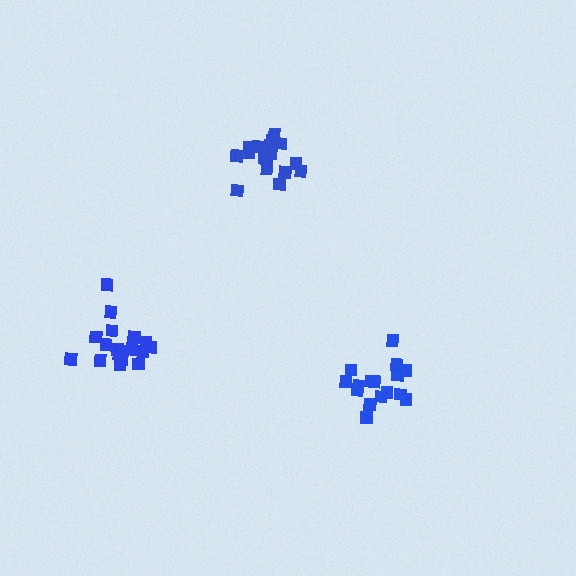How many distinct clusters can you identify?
There are 3 distinct clusters.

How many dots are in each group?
Group 1: 17 dots, Group 2: 18 dots, Group 3: 17 dots (52 total).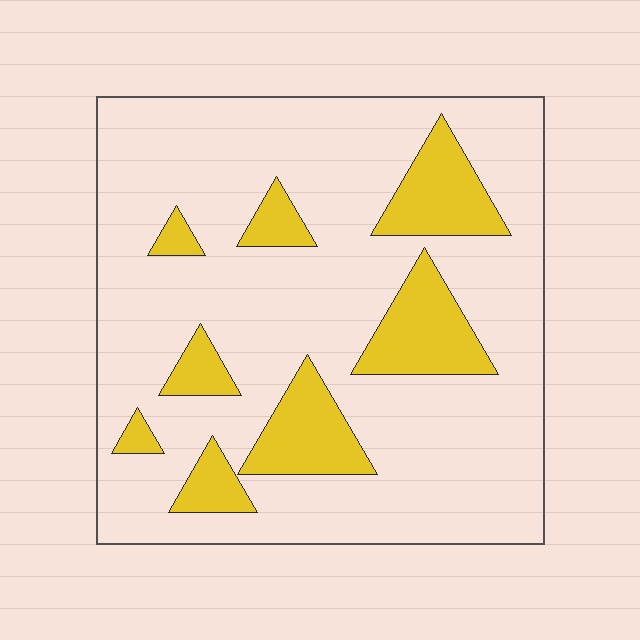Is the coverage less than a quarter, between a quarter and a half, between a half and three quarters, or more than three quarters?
Less than a quarter.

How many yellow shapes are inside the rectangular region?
8.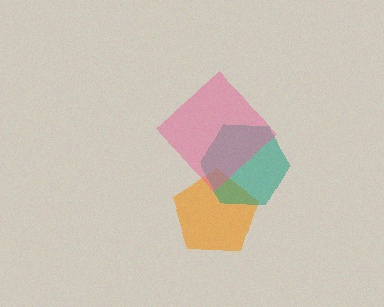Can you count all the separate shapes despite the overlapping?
Yes, there are 3 separate shapes.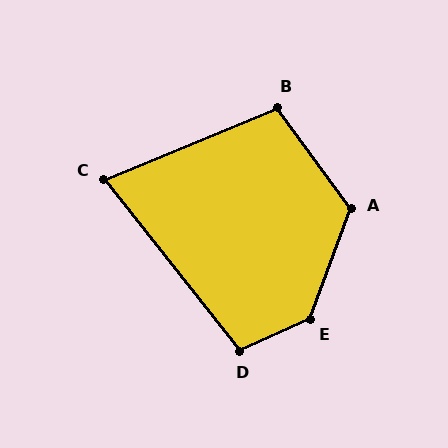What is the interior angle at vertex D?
Approximately 104 degrees (obtuse).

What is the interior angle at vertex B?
Approximately 104 degrees (obtuse).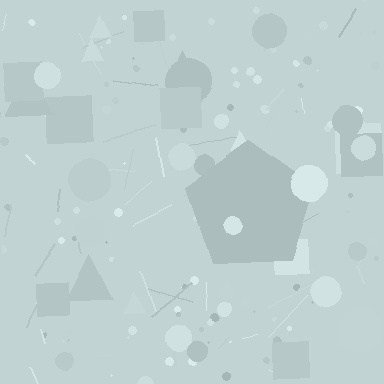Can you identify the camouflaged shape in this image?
The camouflaged shape is a pentagon.